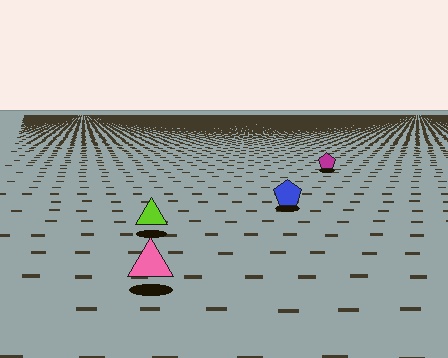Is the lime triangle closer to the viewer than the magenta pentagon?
Yes. The lime triangle is closer — you can tell from the texture gradient: the ground texture is coarser near it.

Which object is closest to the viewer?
The pink triangle is closest. The texture marks near it are larger and more spread out.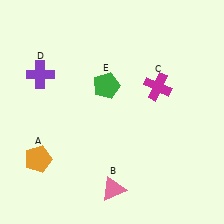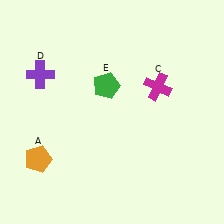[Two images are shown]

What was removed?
The pink triangle (B) was removed in Image 2.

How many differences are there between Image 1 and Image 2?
There is 1 difference between the two images.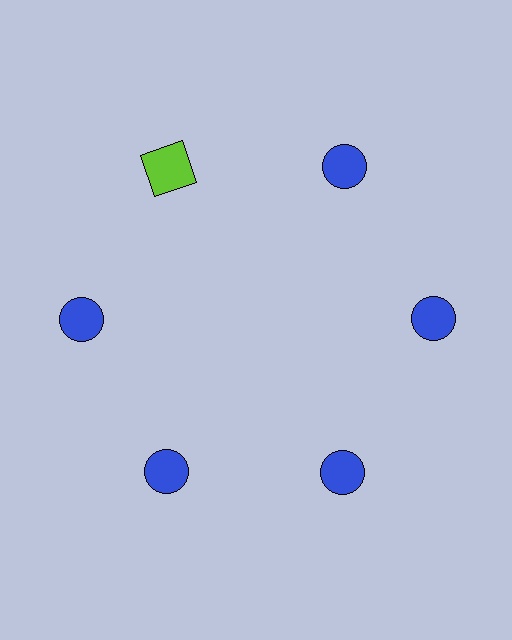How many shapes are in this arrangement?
There are 6 shapes arranged in a ring pattern.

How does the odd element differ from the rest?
It differs in both color (lime instead of blue) and shape (square instead of circle).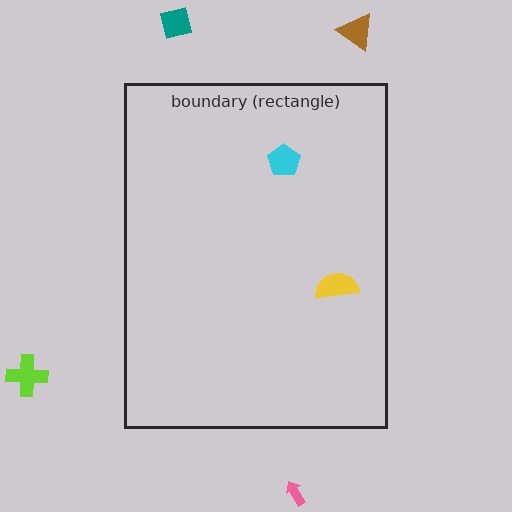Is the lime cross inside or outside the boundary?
Outside.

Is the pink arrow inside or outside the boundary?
Outside.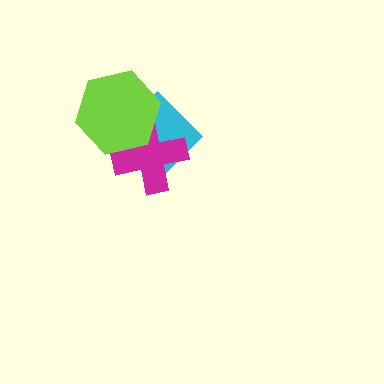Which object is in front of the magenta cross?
The lime hexagon is in front of the magenta cross.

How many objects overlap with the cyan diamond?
2 objects overlap with the cyan diamond.